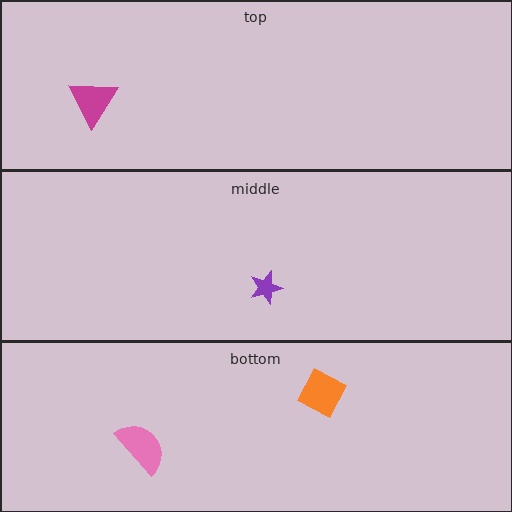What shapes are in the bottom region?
The pink semicircle, the orange square.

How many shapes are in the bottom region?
2.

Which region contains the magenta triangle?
The top region.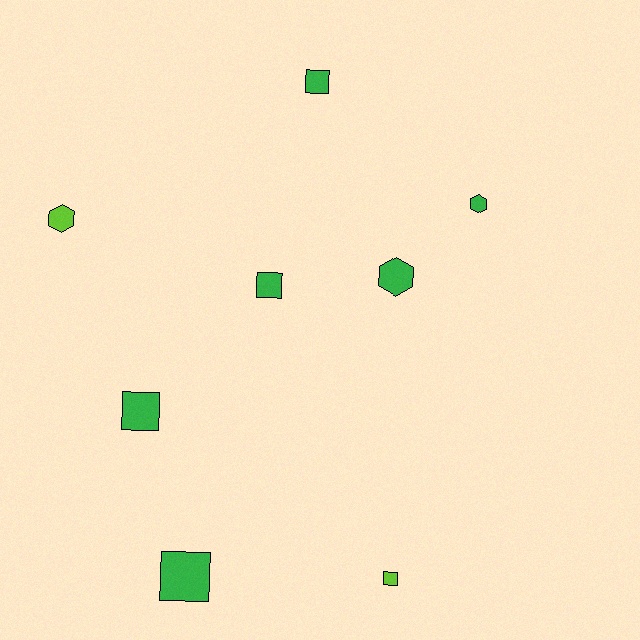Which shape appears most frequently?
Square, with 5 objects.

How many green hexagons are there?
There are 2 green hexagons.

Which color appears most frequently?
Green, with 6 objects.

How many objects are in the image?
There are 8 objects.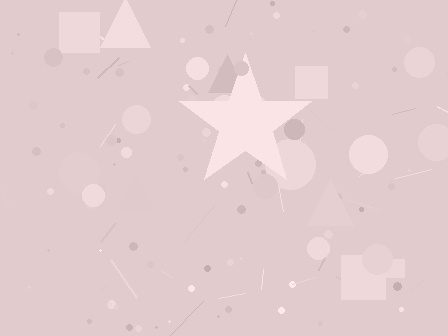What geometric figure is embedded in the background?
A star is embedded in the background.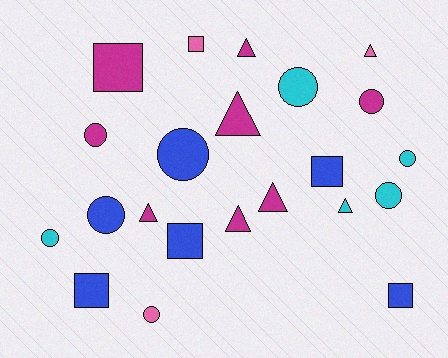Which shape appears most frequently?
Circle, with 9 objects.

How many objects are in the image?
There are 22 objects.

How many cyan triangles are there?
There is 1 cyan triangle.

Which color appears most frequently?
Magenta, with 8 objects.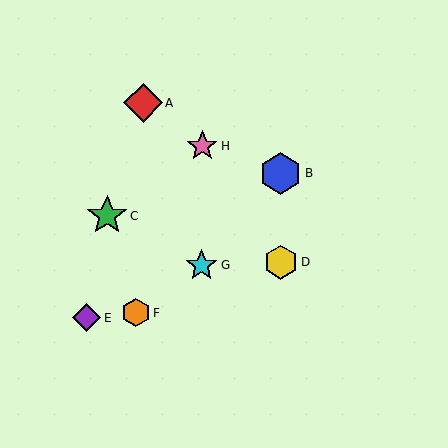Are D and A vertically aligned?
No, D is at x≈281 and A is at x≈143.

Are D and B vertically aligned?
Yes, both are at x≈281.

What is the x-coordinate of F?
Object F is at x≈136.